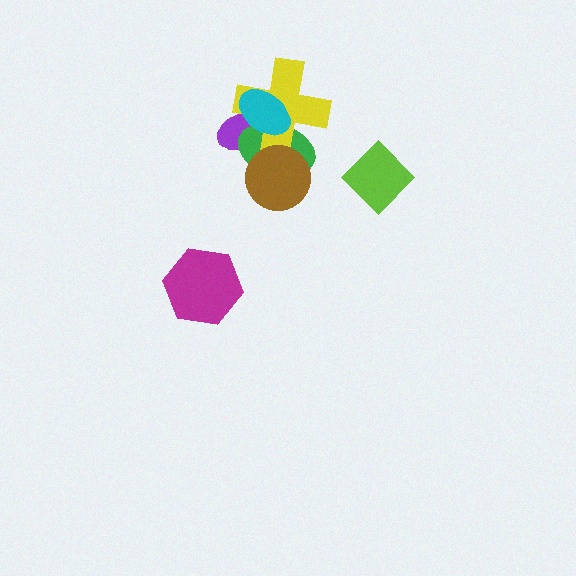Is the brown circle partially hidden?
No, no other shape covers it.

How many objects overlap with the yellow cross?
4 objects overlap with the yellow cross.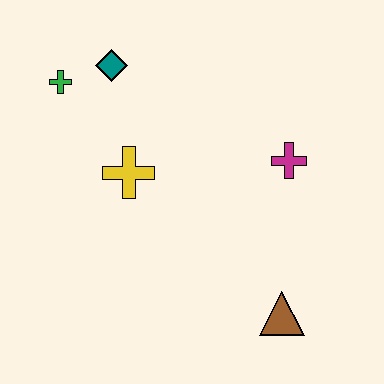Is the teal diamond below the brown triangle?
No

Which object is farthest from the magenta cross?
The green cross is farthest from the magenta cross.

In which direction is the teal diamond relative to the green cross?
The teal diamond is to the right of the green cross.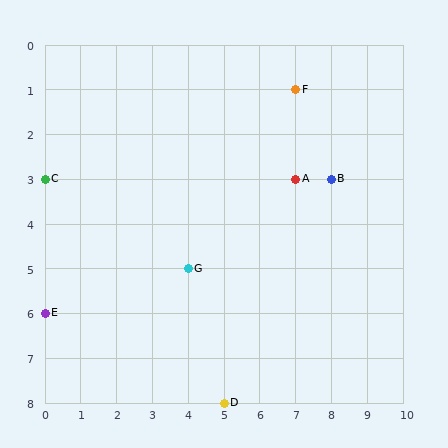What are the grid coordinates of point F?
Point F is at grid coordinates (7, 1).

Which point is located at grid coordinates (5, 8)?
Point D is at (5, 8).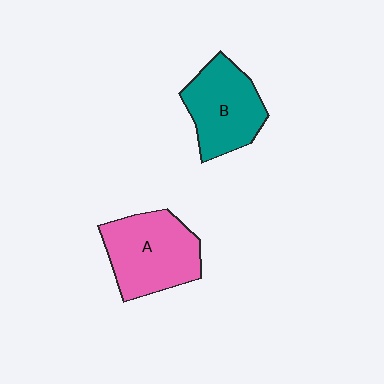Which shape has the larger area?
Shape A (pink).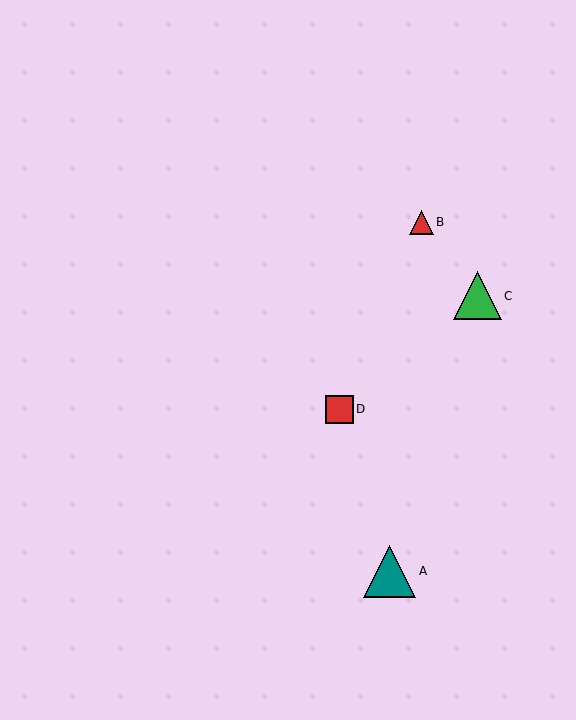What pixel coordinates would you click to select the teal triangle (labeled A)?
Click at (390, 571) to select the teal triangle A.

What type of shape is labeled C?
Shape C is a green triangle.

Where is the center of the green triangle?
The center of the green triangle is at (477, 296).